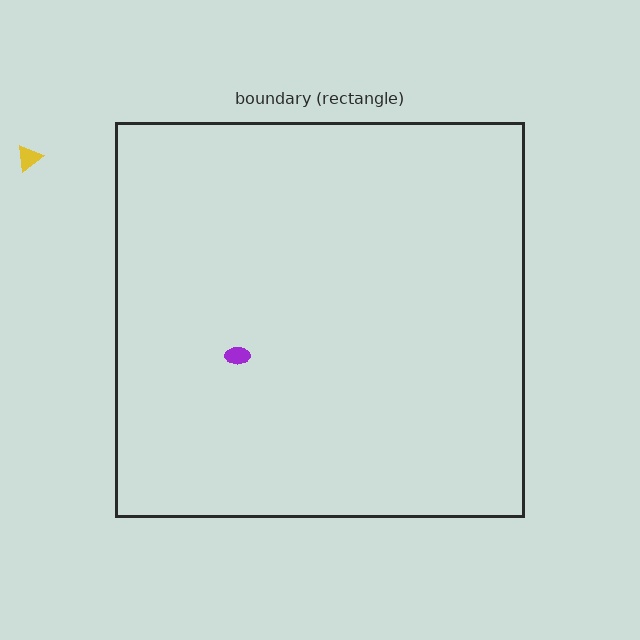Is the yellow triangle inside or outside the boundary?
Outside.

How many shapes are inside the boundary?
1 inside, 1 outside.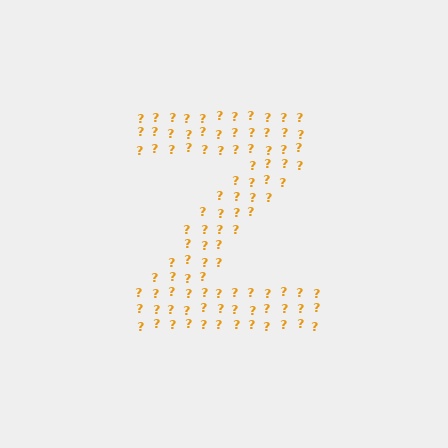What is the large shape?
The large shape is the letter Z.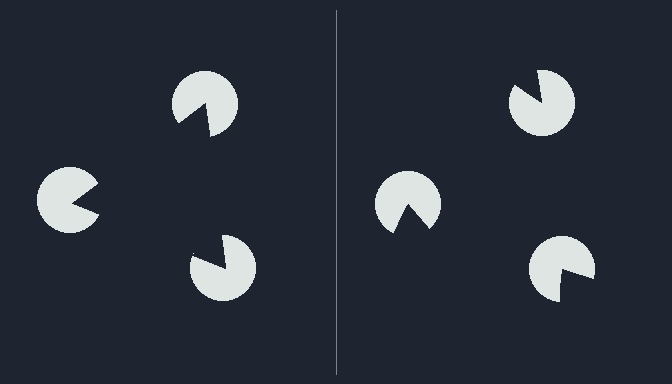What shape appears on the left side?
An illusory triangle.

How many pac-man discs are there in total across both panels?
6 — 3 on each side.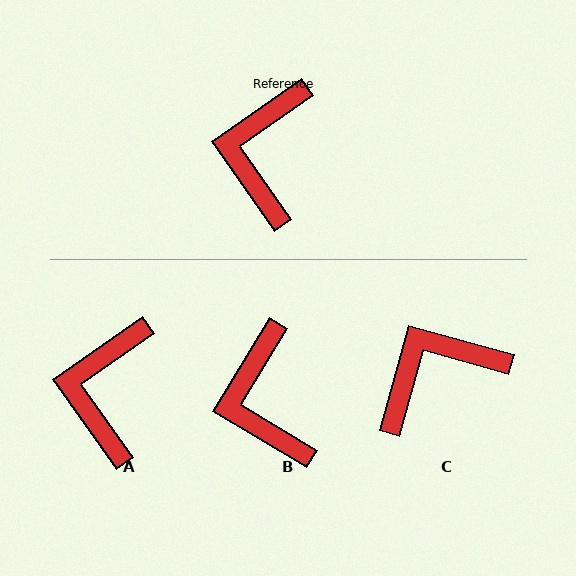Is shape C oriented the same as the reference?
No, it is off by about 51 degrees.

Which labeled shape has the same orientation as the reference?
A.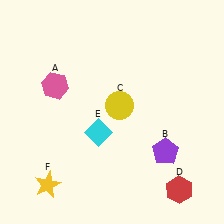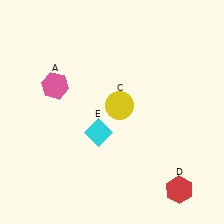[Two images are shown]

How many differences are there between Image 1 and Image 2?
There are 2 differences between the two images.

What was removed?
The yellow star (F), the purple pentagon (B) were removed in Image 2.